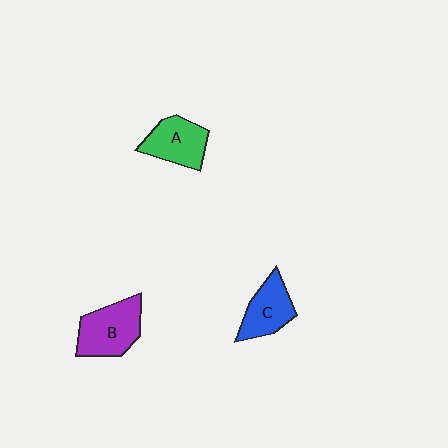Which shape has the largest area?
Shape B (purple).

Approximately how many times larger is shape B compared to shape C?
Approximately 1.3 times.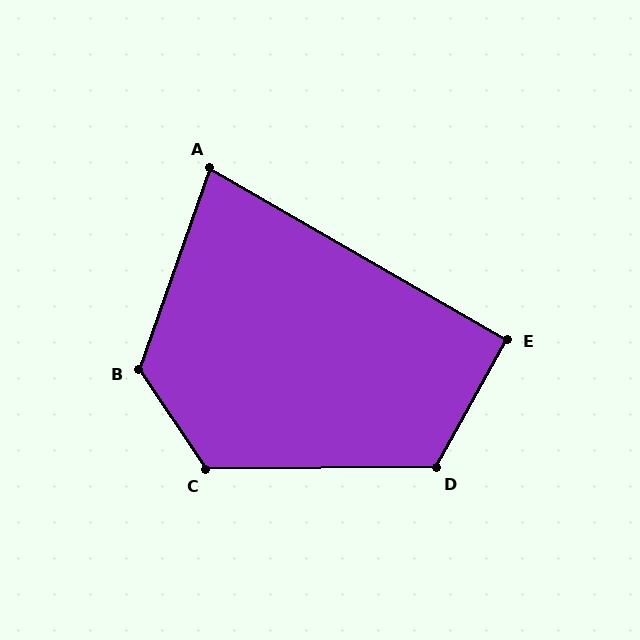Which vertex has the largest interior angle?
B, at approximately 127 degrees.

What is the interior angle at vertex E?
Approximately 91 degrees (approximately right).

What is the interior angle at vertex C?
Approximately 123 degrees (obtuse).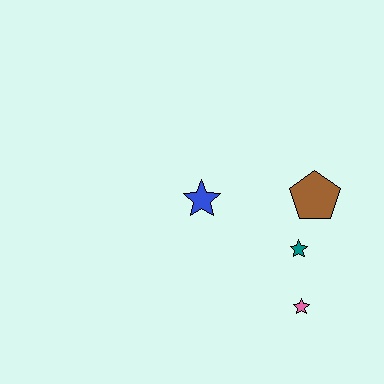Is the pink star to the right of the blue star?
Yes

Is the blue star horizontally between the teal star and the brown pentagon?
No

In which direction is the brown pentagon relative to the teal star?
The brown pentagon is above the teal star.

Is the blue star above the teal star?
Yes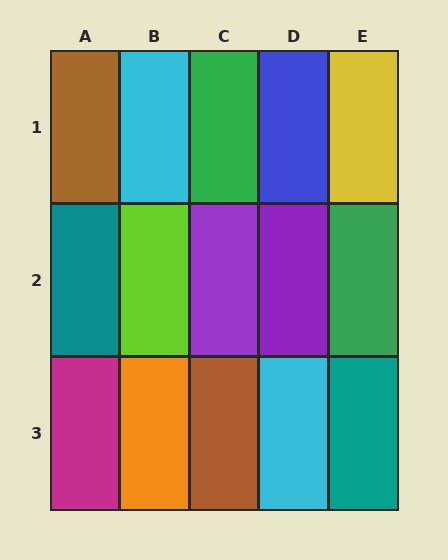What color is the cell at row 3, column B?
Orange.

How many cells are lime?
1 cell is lime.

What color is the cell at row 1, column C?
Green.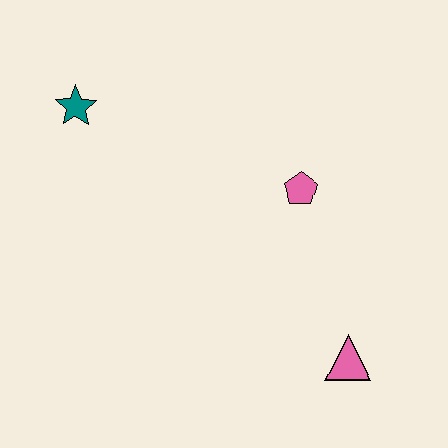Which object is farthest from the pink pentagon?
The teal star is farthest from the pink pentagon.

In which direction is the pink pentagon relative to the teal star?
The pink pentagon is to the right of the teal star.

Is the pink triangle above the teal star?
No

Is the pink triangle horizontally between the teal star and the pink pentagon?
No